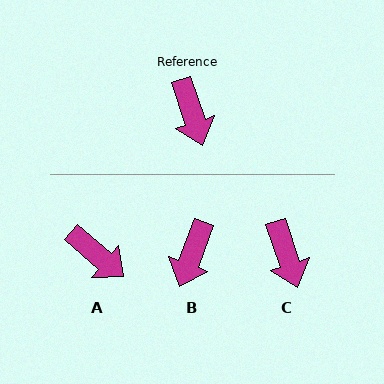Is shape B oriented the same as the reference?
No, it is off by about 39 degrees.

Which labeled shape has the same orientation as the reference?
C.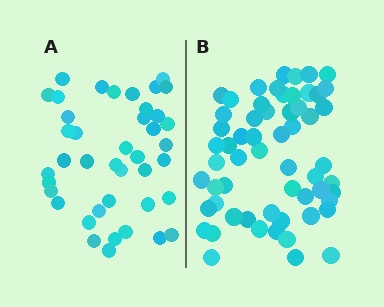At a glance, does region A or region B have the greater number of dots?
Region B (the right region) has more dots.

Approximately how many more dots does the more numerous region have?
Region B has approximately 20 more dots than region A.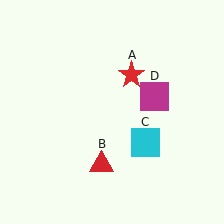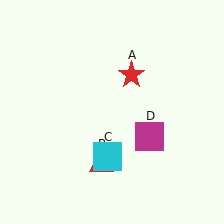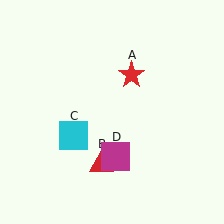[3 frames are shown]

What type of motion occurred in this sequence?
The cyan square (object C), magenta square (object D) rotated clockwise around the center of the scene.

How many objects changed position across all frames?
2 objects changed position: cyan square (object C), magenta square (object D).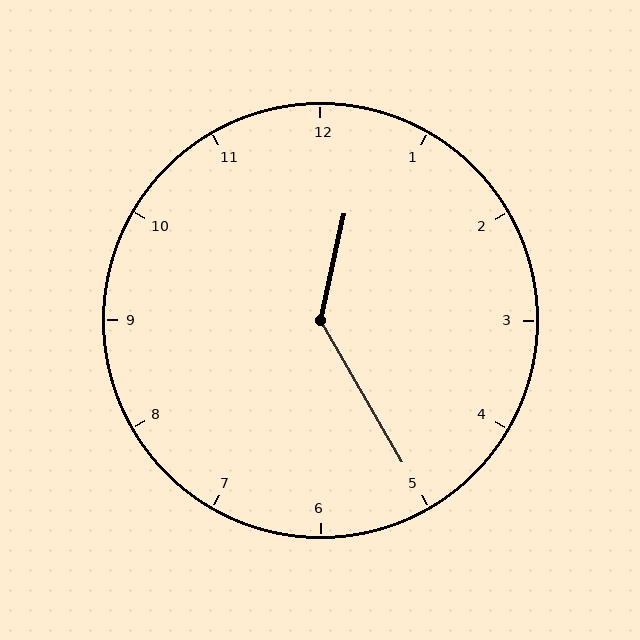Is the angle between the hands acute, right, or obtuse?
It is obtuse.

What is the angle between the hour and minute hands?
Approximately 138 degrees.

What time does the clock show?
12:25.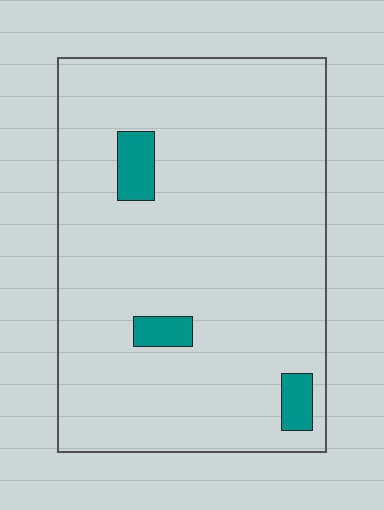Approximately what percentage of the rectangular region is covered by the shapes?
Approximately 5%.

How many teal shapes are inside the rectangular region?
3.